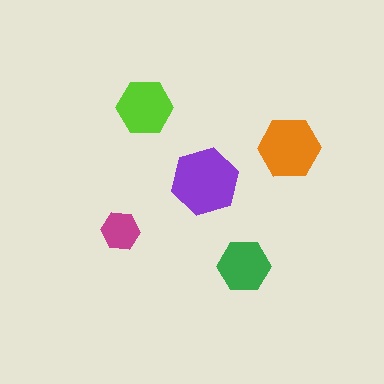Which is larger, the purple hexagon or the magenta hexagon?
The purple one.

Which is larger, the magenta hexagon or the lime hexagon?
The lime one.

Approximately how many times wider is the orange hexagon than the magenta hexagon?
About 1.5 times wider.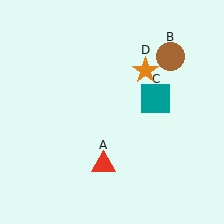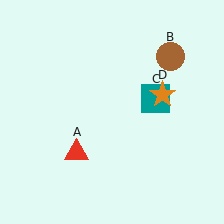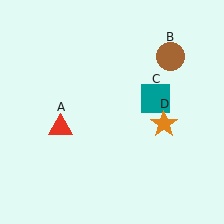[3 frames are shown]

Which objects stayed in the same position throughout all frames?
Brown circle (object B) and teal square (object C) remained stationary.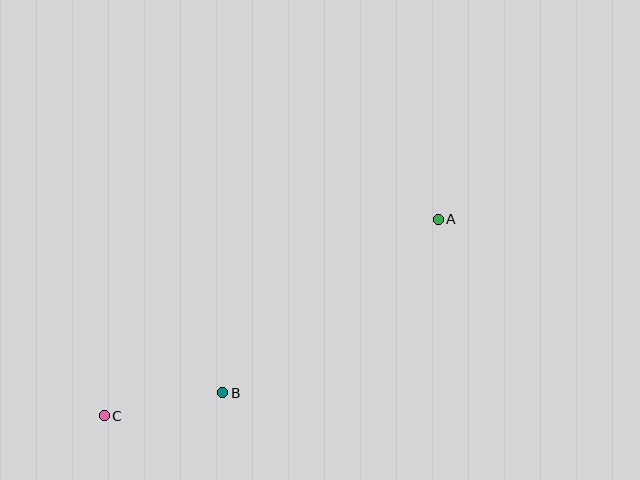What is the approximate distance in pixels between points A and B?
The distance between A and B is approximately 277 pixels.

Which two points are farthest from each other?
Points A and C are farthest from each other.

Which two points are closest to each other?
Points B and C are closest to each other.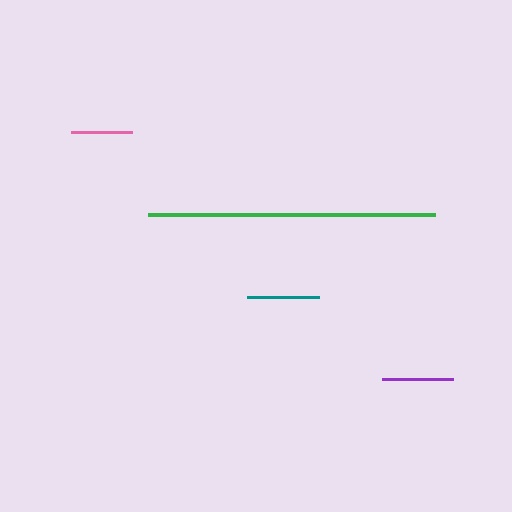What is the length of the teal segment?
The teal segment is approximately 72 pixels long.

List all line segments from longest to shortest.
From longest to shortest: green, teal, purple, pink.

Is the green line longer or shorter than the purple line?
The green line is longer than the purple line.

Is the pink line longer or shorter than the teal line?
The teal line is longer than the pink line.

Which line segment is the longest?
The green line is the longest at approximately 287 pixels.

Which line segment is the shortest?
The pink line is the shortest at approximately 60 pixels.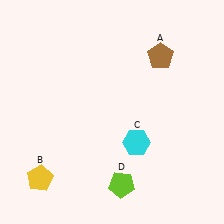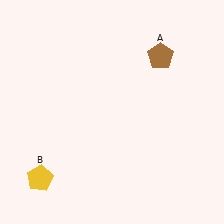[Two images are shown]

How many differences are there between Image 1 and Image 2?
There are 2 differences between the two images.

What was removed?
The lime pentagon (D), the cyan hexagon (C) were removed in Image 2.